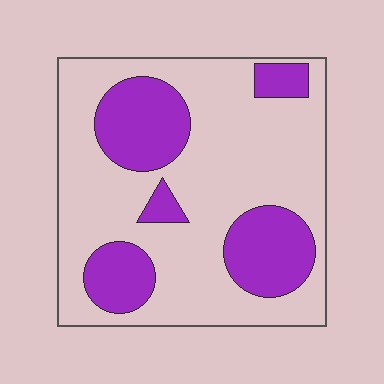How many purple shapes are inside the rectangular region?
5.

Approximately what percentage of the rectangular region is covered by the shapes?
Approximately 30%.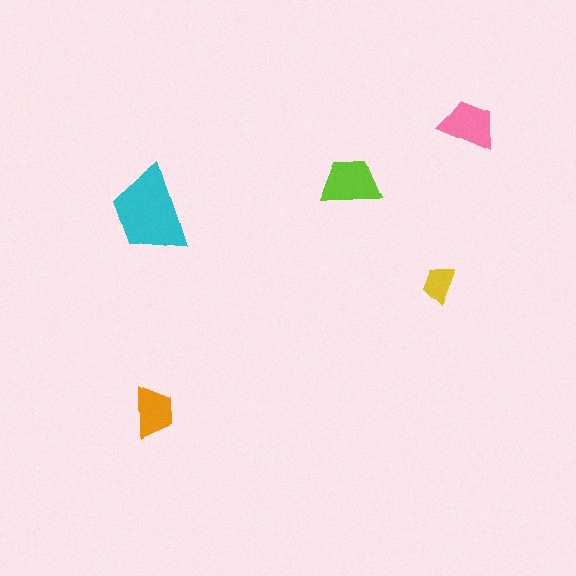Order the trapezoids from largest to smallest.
the cyan one, the lime one, the pink one, the orange one, the yellow one.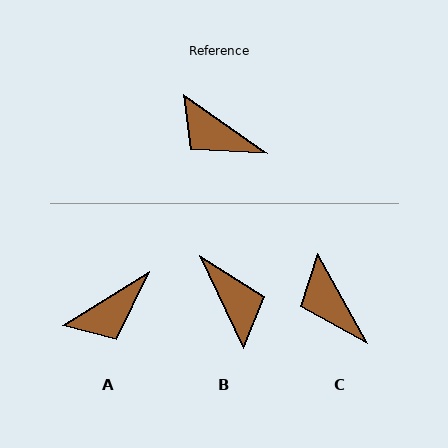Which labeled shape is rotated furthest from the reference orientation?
B, about 151 degrees away.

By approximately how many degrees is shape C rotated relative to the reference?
Approximately 26 degrees clockwise.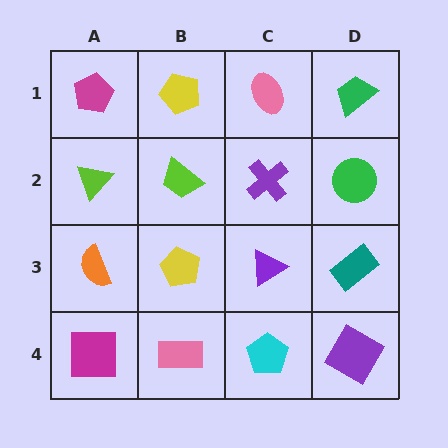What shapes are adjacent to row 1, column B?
A lime trapezoid (row 2, column B), a magenta pentagon (row 1, column A), a pink ellipse (row 1, column C).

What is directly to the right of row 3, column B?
A purple triangle.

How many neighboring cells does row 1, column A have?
2.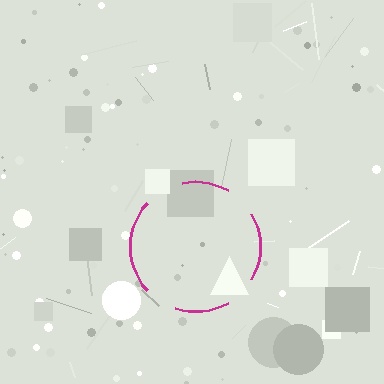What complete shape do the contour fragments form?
The contour fragments form a circle.